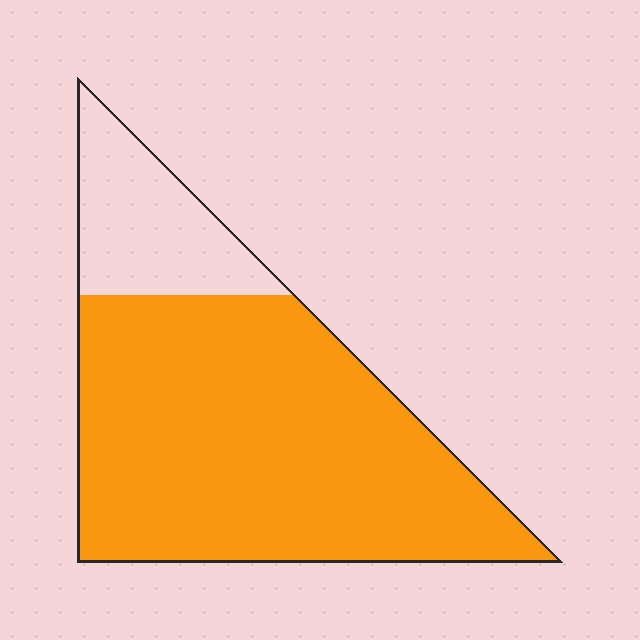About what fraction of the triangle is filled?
About four fifths (4/5).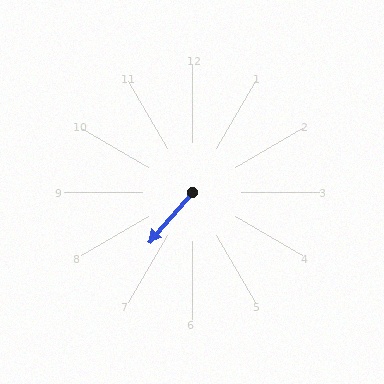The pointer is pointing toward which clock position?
Roughly 7 o'clock.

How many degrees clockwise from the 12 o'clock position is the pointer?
Approximately 221 degrees.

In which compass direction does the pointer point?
Southwest.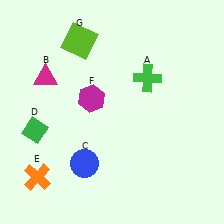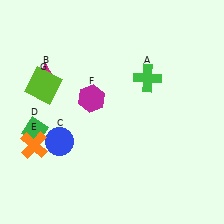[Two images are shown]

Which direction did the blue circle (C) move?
The blue circle (C) moved left.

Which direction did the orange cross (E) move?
The orange cross (E) moved up.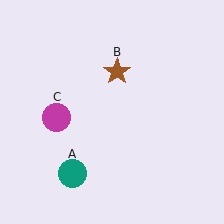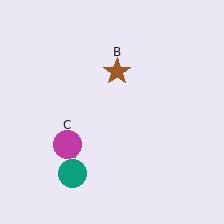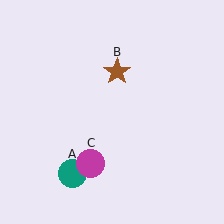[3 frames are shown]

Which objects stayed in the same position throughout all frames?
Teal circle (object A) and brown star (object B) remained stationary.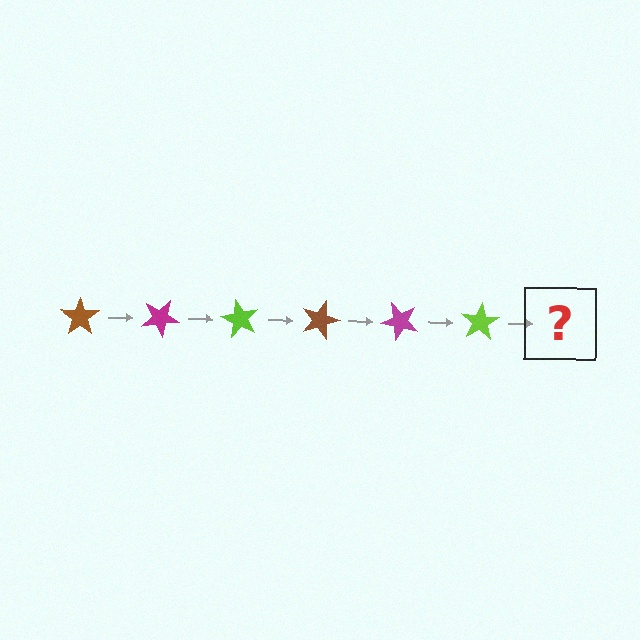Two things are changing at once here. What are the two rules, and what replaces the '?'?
The two rules are that it rotates 30 degrees each step and the color cycles through brown, magenta, and lime. The '?' should be a brown star, rotated 180 degrees from the start.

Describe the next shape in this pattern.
It should be a brown star, rotated 180 degrees from the start.